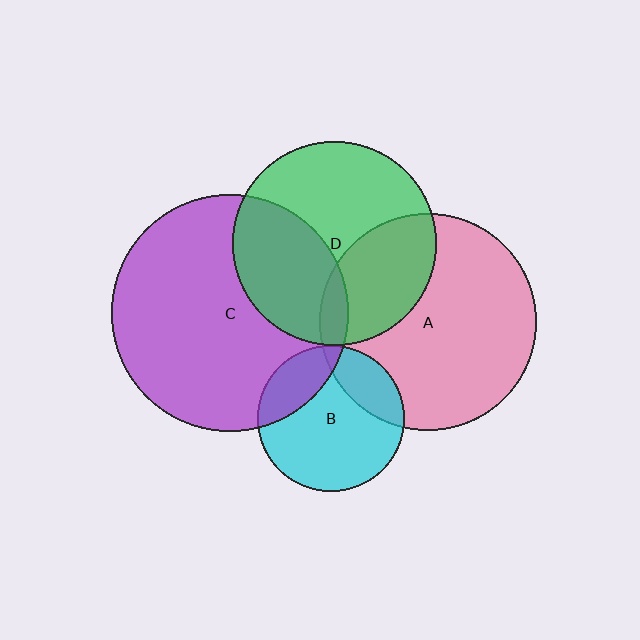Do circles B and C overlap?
Yes.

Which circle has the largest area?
Circle C (purple).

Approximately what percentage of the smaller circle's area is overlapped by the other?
Approximately 20%.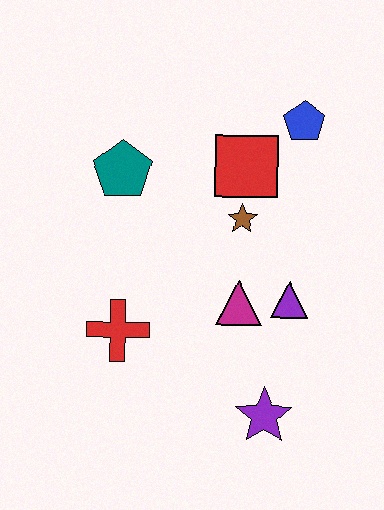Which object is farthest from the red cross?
The blue pentagon is farthest from the red cross.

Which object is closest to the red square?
The brown star is closest to the red square.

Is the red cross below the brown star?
Yes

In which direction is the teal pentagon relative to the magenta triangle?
The teal pentagon is above the magenta triangle.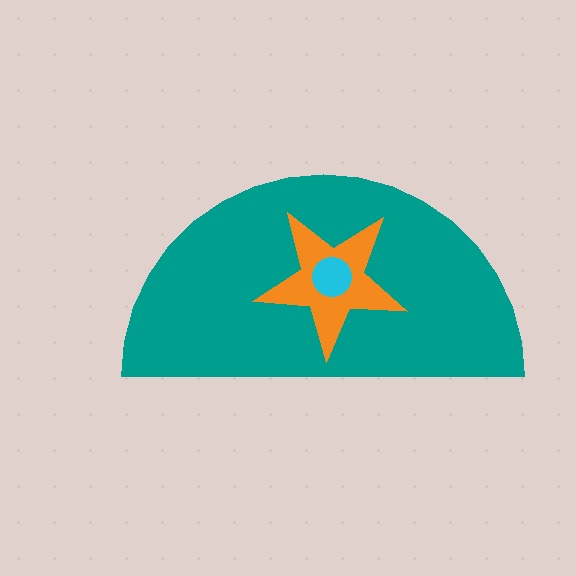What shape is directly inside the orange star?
The cyan circle.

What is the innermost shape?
The cyan circle.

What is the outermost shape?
The teal semicircle.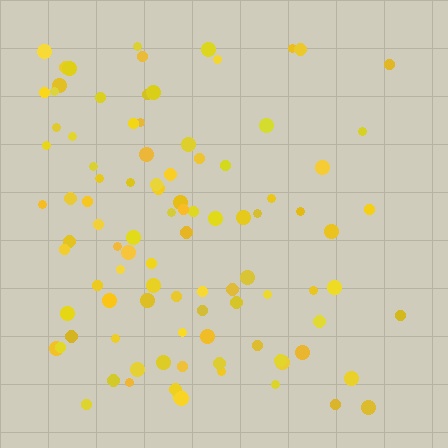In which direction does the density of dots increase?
From right to left, with the left side densest.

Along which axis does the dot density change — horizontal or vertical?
Horizontal.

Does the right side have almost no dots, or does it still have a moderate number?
Still a moderate number, just noticeably fewer than the left.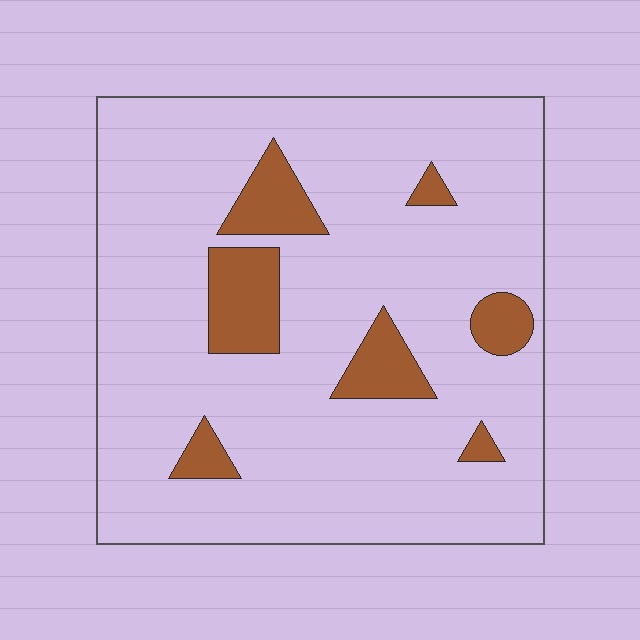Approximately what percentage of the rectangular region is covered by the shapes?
Approximately 15%.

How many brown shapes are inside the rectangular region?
7.